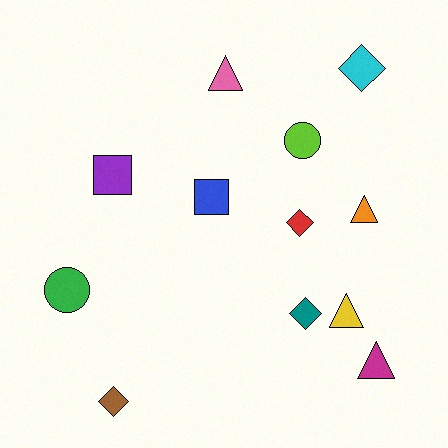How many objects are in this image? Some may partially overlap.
There are 12 objects.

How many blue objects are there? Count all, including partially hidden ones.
There is 1 blue object.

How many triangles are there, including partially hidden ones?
There are 4 triangles.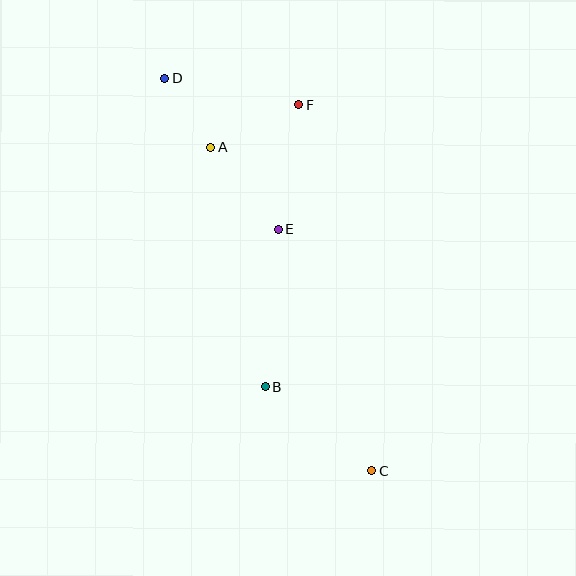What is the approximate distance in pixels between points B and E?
The distance between B and E is approximately 158 pixels.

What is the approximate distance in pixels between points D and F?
The distance between D and F is approximately 137 pixels.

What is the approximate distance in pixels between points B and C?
The distance between B and C is approximately 136 pixels.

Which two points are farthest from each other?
Points C and D are farthest from each other.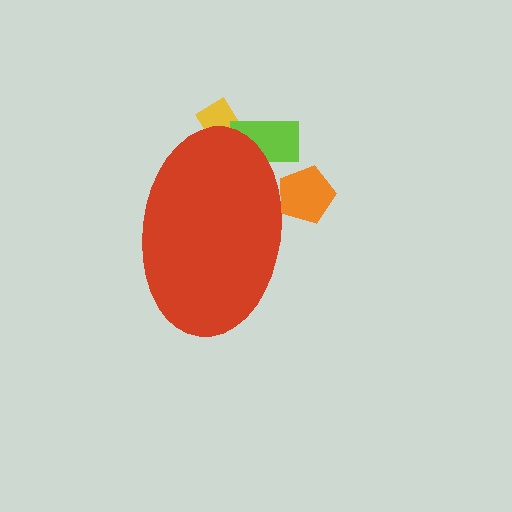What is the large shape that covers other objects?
A red ellipse.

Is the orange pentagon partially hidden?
Yes, the orange pentagon is partially hidden behind the red ellipse.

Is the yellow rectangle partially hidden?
Yes, the yellow rectangle is partially hidden behind the red ellipse.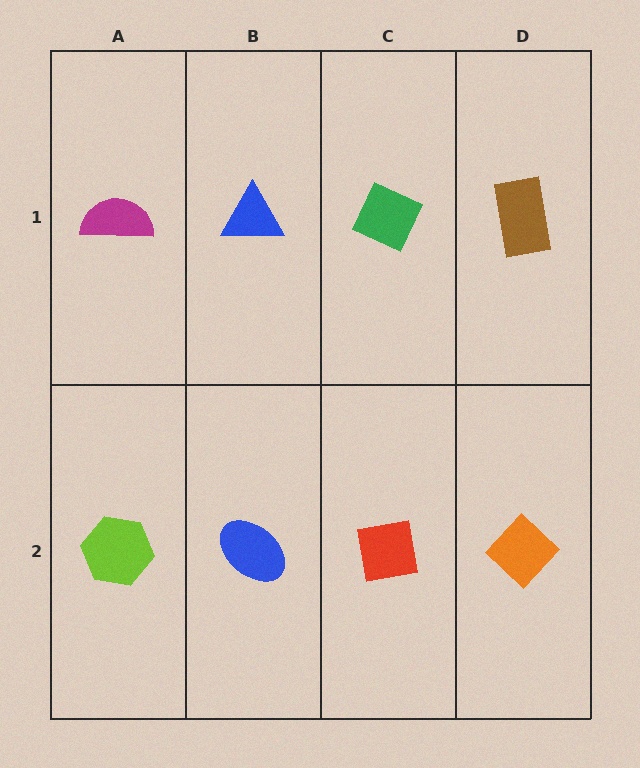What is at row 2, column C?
A red square.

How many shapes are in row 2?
4 shapes.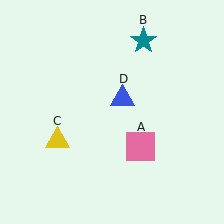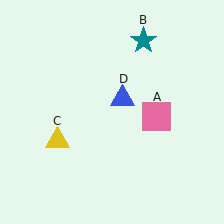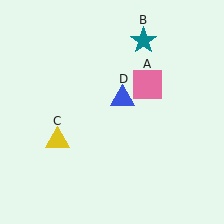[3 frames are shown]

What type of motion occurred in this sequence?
The pink square (object A) rotated counterclockwise around the center of the scene.